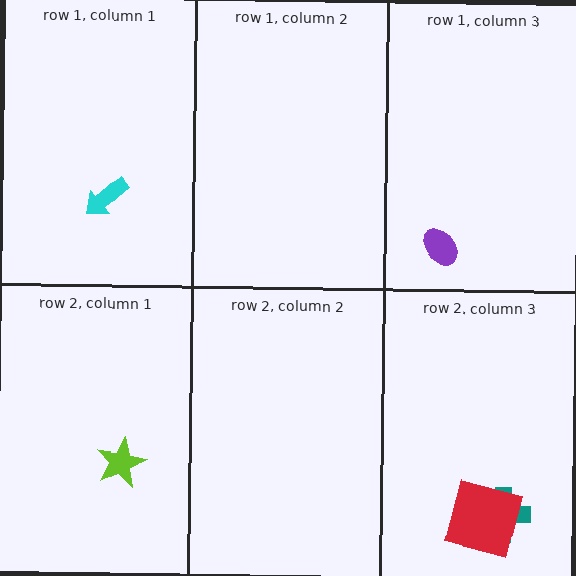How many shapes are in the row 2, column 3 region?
2.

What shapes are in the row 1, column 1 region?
The cyan arrow.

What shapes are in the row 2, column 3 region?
The teal cross, the red square.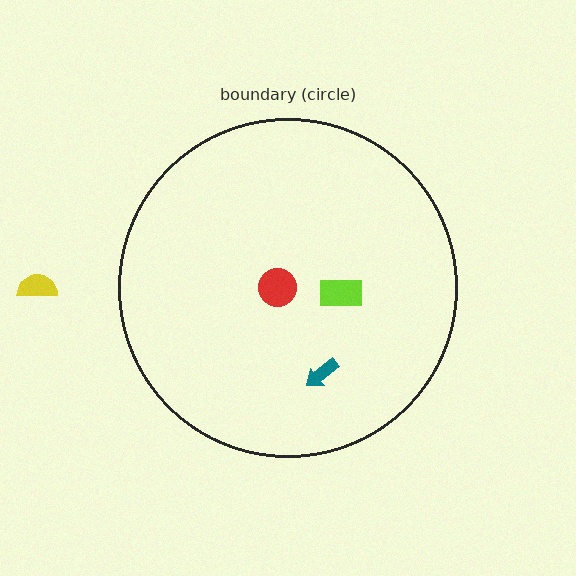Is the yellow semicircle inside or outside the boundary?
Outside.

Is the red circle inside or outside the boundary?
Inside.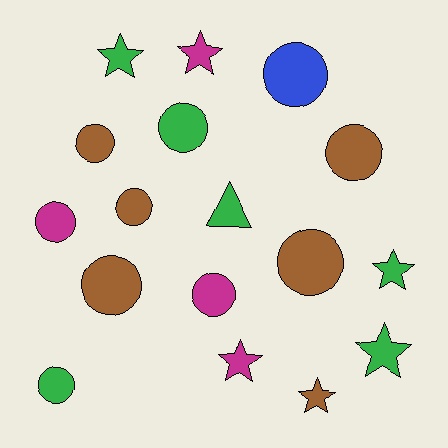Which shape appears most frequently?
Circle, with 10 objects.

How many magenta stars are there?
There are 2 magenta stars.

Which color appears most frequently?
Brown, with 6 objects.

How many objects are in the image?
There are 17 objects.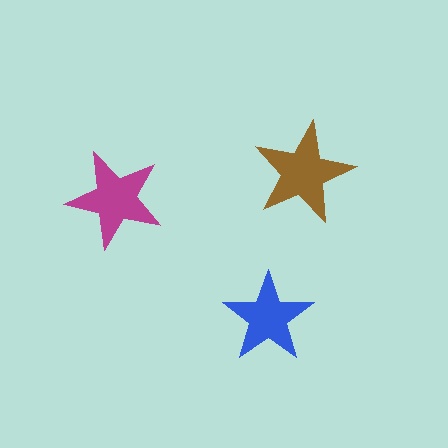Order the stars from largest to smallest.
the brown one, the magenta one, the blue one.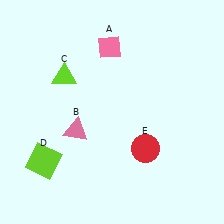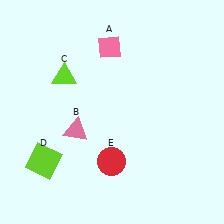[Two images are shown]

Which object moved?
The red circle (E) moved left.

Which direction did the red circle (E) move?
The red circle (E) moved left.